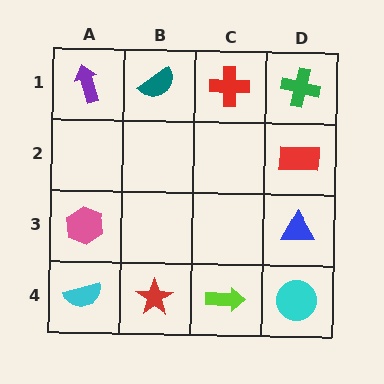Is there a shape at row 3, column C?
No, that cell is empty.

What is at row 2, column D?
A red rectangle.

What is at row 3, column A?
A pink hexagon.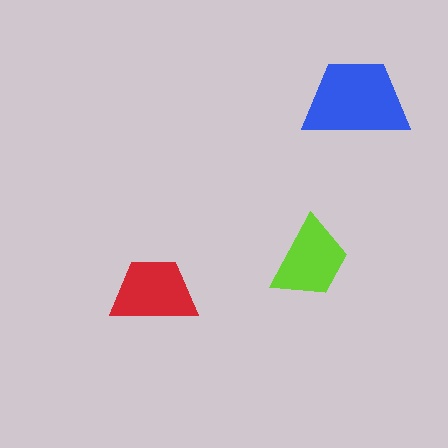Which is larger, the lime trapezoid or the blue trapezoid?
The blue one.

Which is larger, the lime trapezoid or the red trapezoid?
The red one.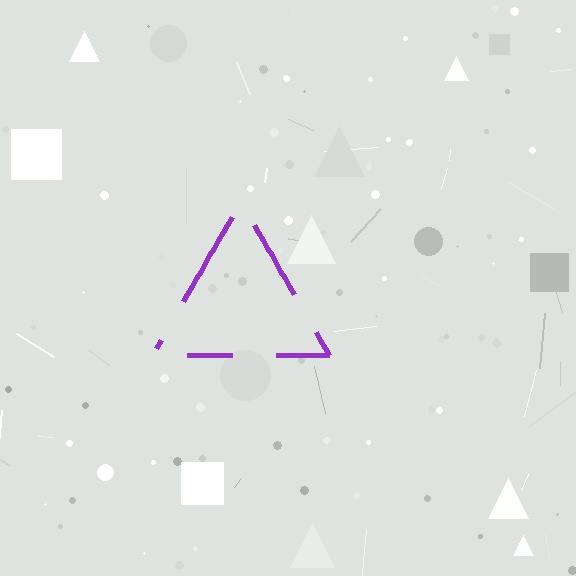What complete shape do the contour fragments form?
The contour fragments form a triangle.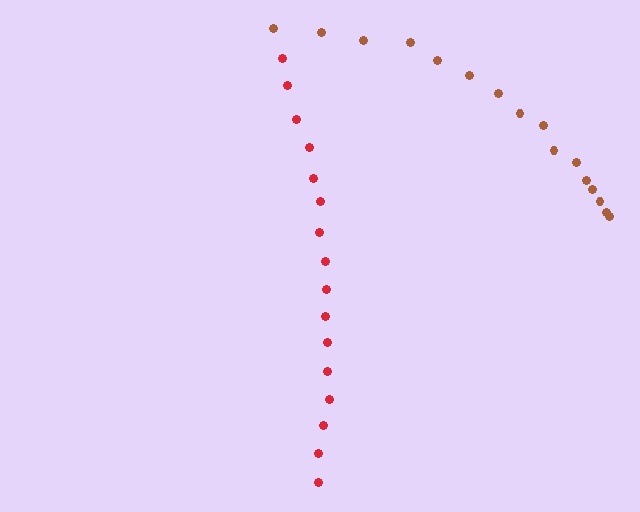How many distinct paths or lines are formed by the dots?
There are 2 distinct paths.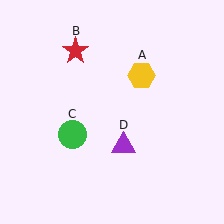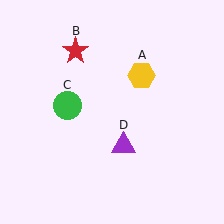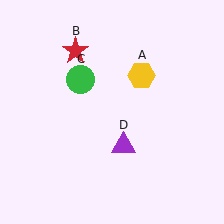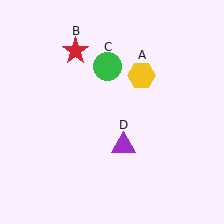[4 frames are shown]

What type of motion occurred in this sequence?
The green circle (object C) rotated clockwise around the center of the scene.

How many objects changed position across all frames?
1 object changed position: green circle (object C).